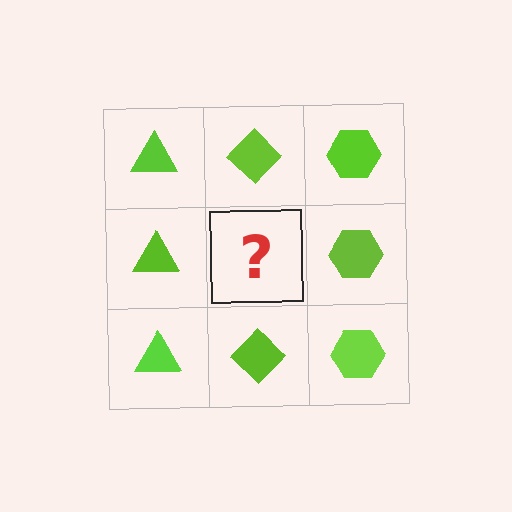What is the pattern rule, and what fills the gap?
The rule is that each column has a consistent shape. The gap should be filled with a lime diamond.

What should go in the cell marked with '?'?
The missing cell should contain a lime diamond.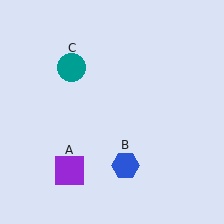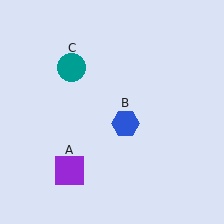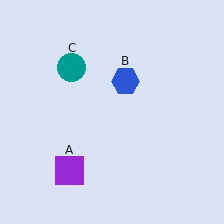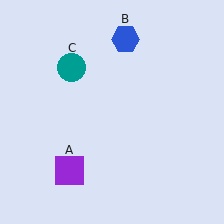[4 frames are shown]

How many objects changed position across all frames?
1 object changed position: blue hexagon (object B).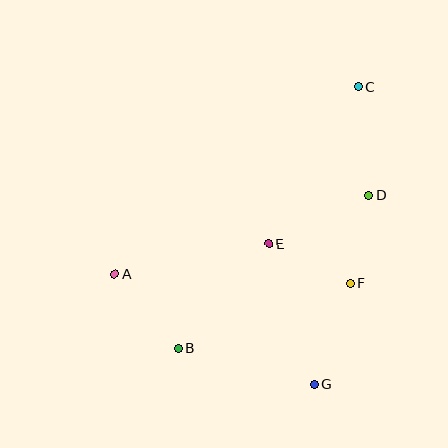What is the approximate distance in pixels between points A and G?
The distance between A and G is approximately 228 pixels.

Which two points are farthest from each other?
Points B and C are farthest from each other.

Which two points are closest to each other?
Points D and F are closest to each other.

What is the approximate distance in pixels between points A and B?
The distance between A and B is approximately 98 pixels.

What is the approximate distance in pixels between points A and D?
The distance between A and D is approximately 266 pixels.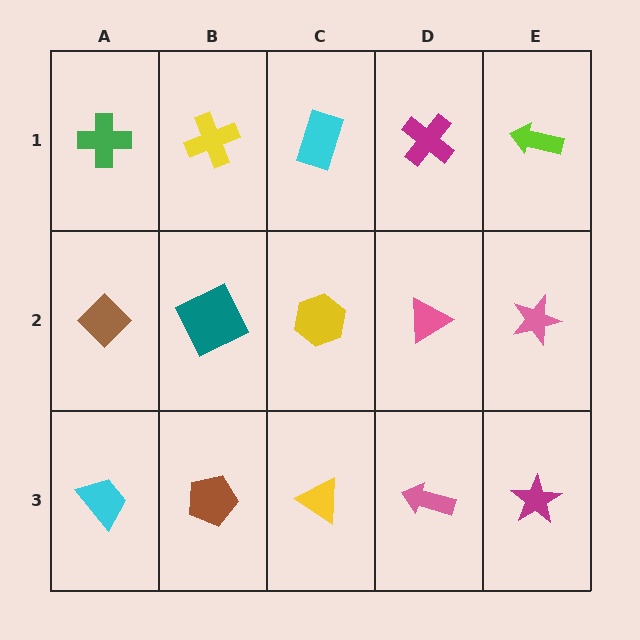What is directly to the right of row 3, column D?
A magenta star.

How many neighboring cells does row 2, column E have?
3.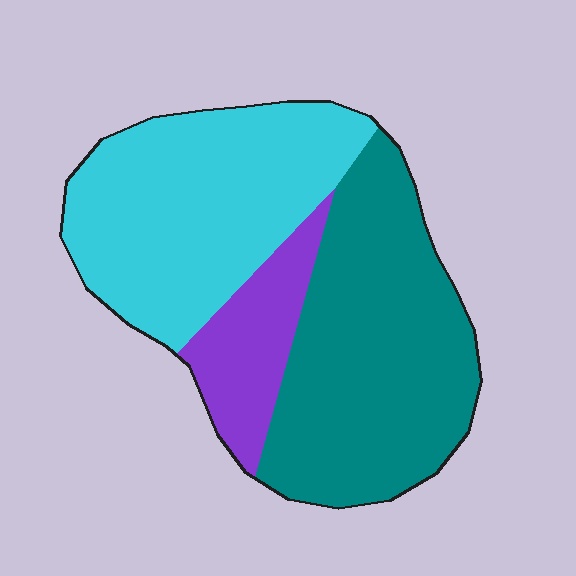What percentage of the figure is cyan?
Cyan covers roughly 40% of the figure.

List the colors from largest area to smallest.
From largest to smallest: teal, cyan, purple.